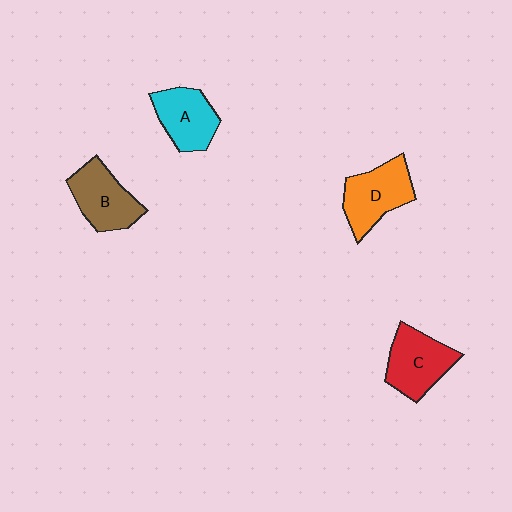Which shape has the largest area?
Shape D (orange).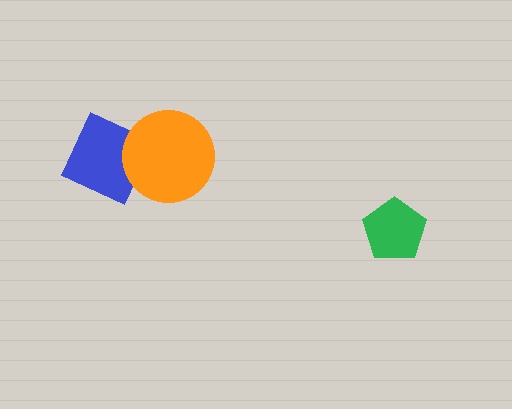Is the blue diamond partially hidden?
Yes, it is partially covered by another shape.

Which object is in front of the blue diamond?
The orange circle is in front of the blue diamond.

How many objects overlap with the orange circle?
1 object overlaps with the orange circle.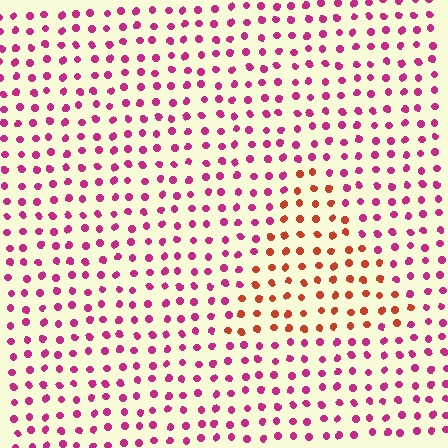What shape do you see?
I see a triangle.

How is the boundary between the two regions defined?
The boundary is defined purely by a slight shift in hue (about 45 degrees). Spacing, size, and orientation are identical on both sides.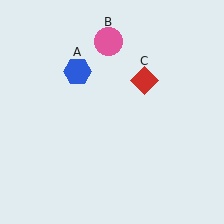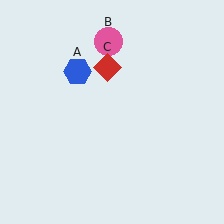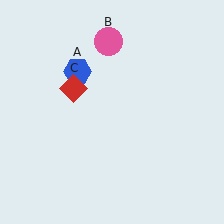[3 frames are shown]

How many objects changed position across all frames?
1 object changed position: red diamond (object C).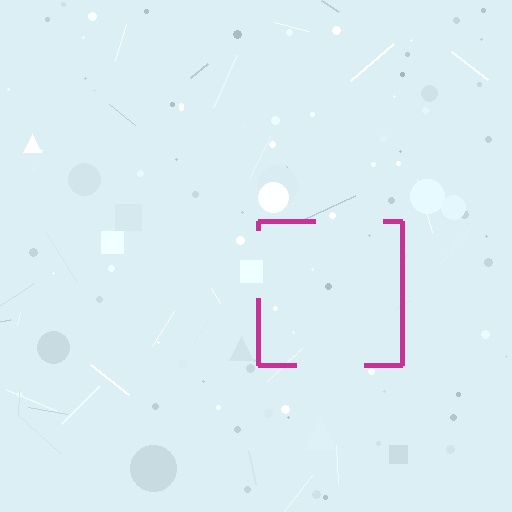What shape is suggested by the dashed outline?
The dashed outline suggests a square.